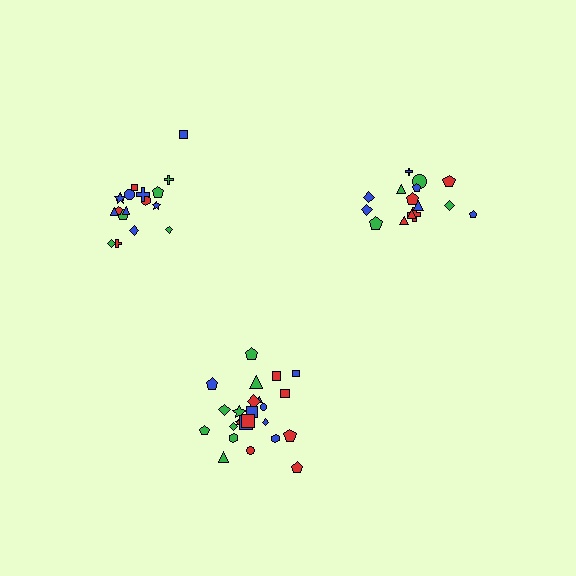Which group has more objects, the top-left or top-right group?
The top-left group.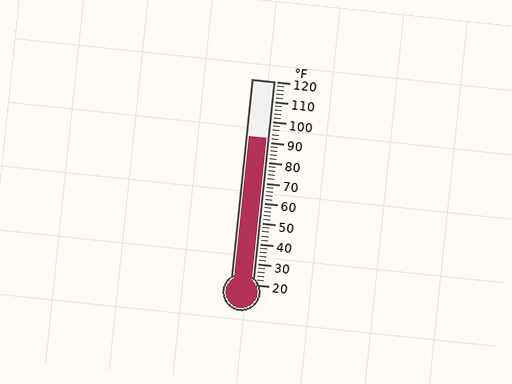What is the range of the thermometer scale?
The thermometer scale ranges from 20°F to 120°F.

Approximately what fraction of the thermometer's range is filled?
The thermometer is filled to approximately 70% of its range.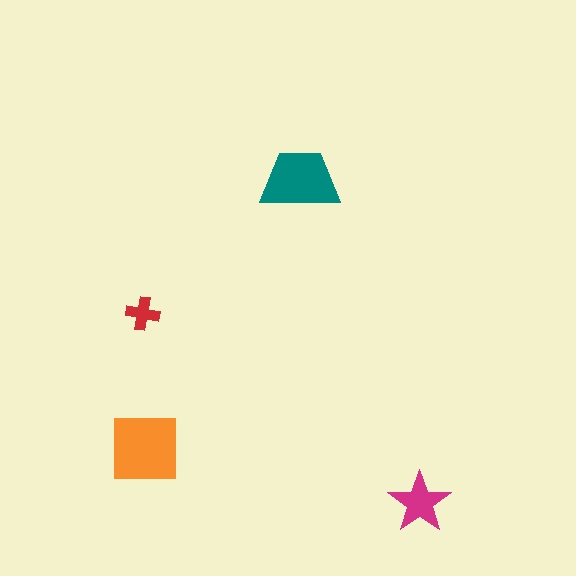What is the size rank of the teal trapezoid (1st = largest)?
2nd.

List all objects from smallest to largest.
The red cross, the magenta star, the teal trapezoid, the orange square.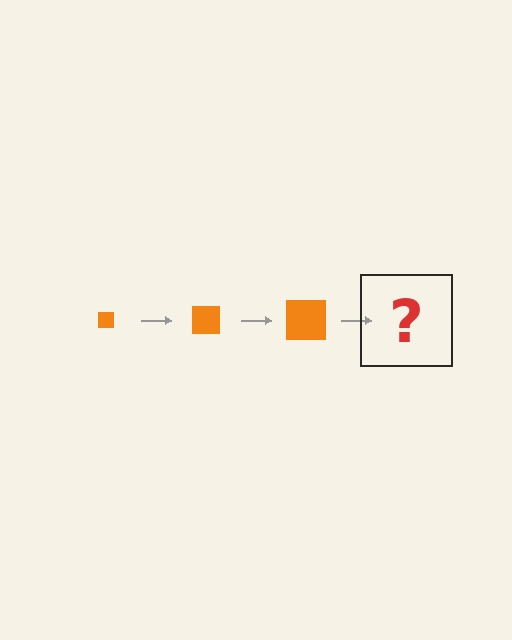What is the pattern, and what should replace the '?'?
The pattern is that the square gets progressively larger each step. The '?' should be an orange square, larger than the previous one.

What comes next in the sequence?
The next element should be an orange square, larger than the previous one.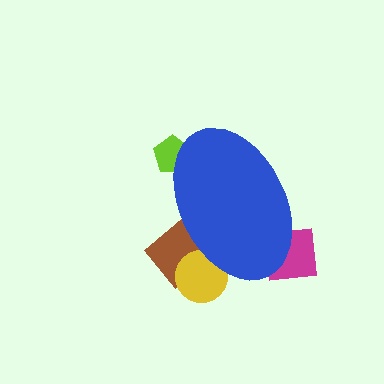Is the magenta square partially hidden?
Yes, the magenta square is partially hidden behind the blue ellipse.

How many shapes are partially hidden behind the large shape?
5 shapes are partially hidden.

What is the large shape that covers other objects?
A blue ellipse.